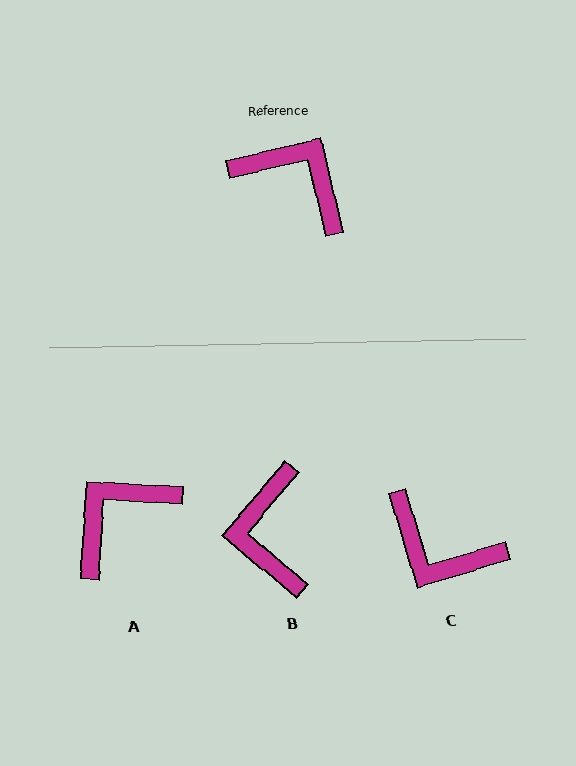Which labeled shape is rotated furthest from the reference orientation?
C, about 177 degrees away.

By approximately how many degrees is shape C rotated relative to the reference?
Approximately 177 degrees clockwise.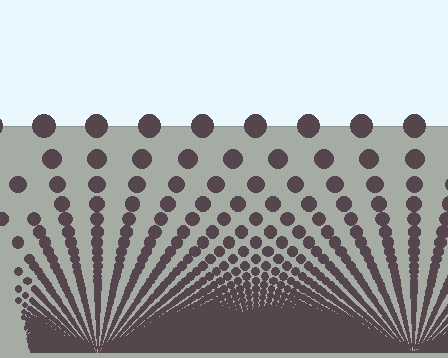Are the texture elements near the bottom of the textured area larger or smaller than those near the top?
Smaller. The gradient is inverted — elements near the bottom are smaller and denser.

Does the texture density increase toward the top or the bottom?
Density increases toward the bottom.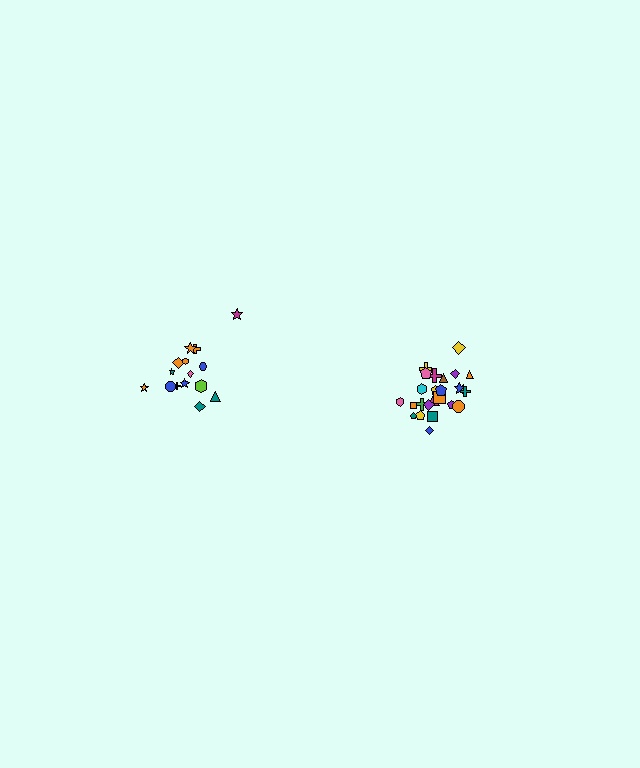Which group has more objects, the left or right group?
The right group.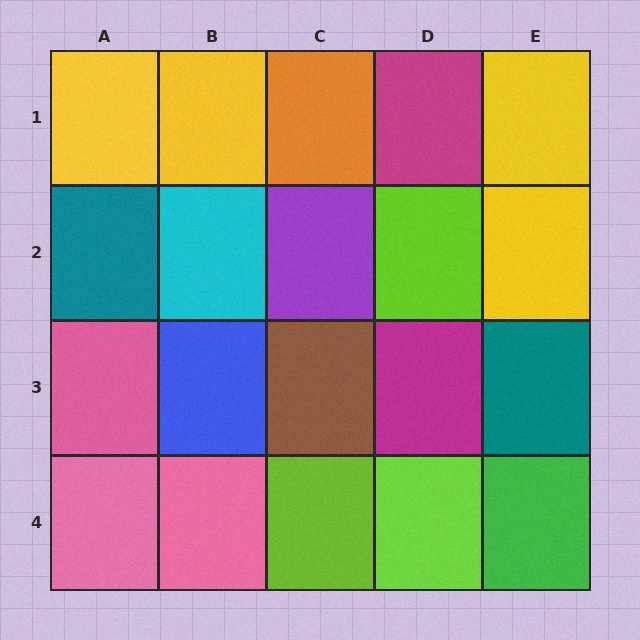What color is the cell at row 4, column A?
Pink.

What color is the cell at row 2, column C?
Purple.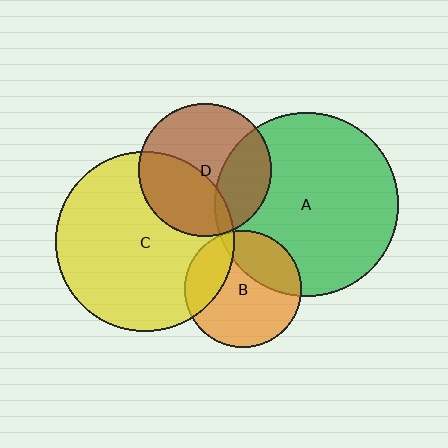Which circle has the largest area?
Circle A (green).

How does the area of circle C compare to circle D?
Approximately 1.8 times.